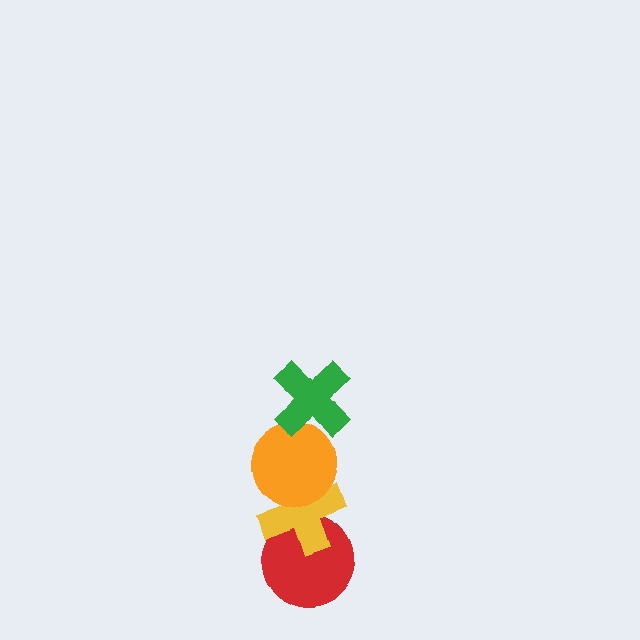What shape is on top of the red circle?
The yellow cross is on top of the red circle.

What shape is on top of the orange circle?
The green cross is on top of the orange circle.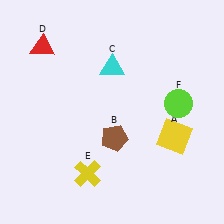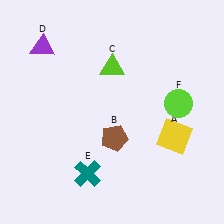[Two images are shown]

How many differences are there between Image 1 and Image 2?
There are 3 differences between the two images.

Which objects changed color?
C changed from cyan to lime. D changed from red to purple. E changed from yellow to teal.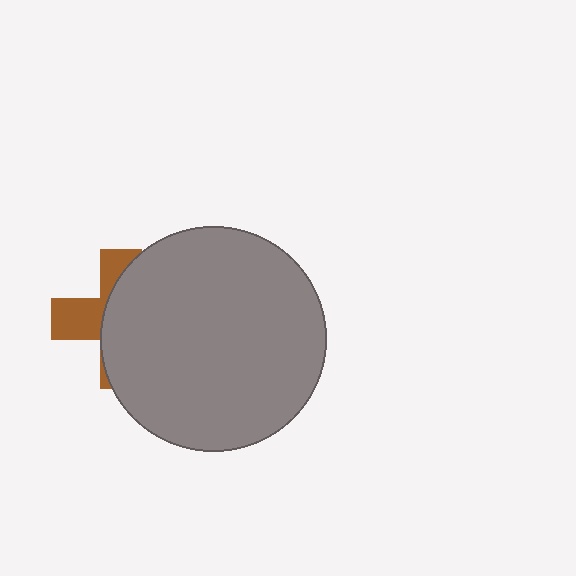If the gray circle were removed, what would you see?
You would see the complete brown cross.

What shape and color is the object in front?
The object in front is a gray circle.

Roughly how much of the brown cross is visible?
A small part of it is visible (roughly 35%).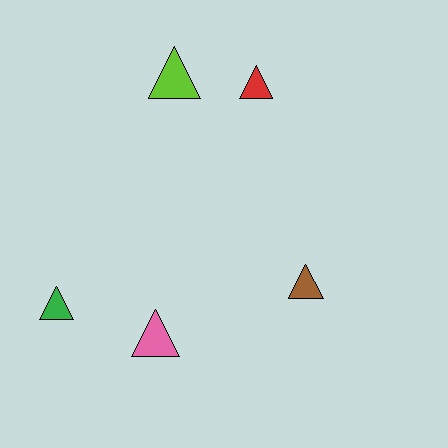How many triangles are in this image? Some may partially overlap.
There are 5 triangles.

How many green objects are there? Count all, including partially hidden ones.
There is 1 green object.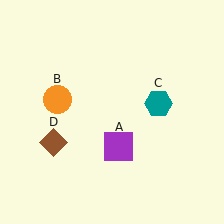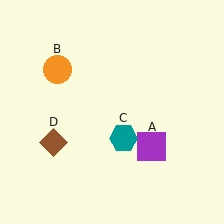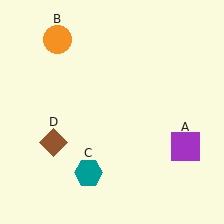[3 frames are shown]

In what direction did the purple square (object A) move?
The purple square (object A) moved right.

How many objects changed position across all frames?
3 objects changed position: purple square (object A), orange circle (object B), teal hexagon (object C).